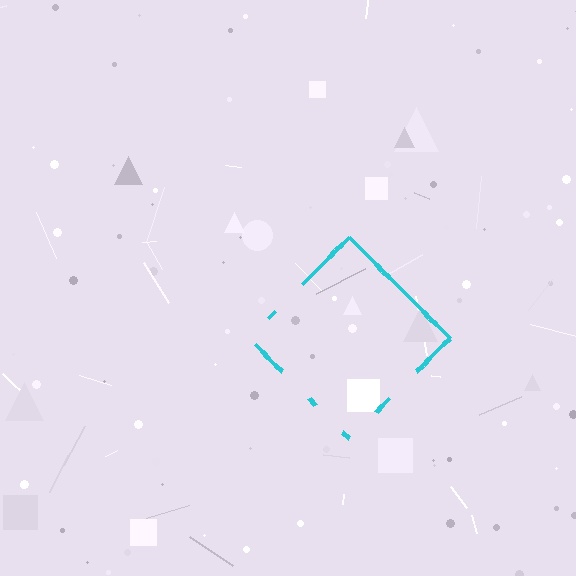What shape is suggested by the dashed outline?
The dashed outline suggests a diamond.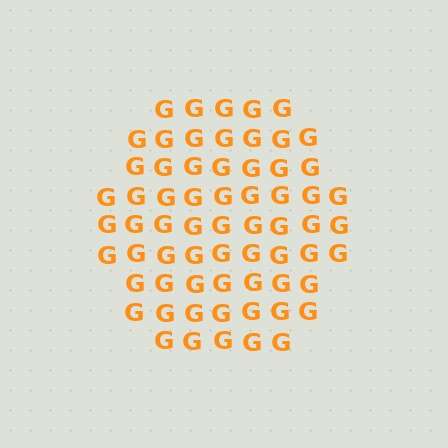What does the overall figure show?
The overall figure shows a hexagon.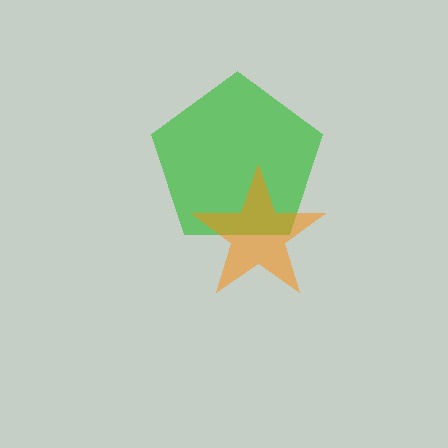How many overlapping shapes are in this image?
There are 2 overlapping shapes in the image.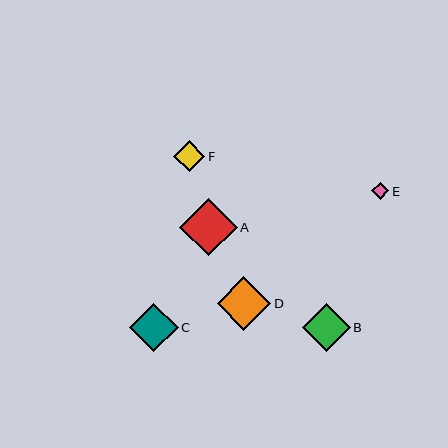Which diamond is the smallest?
Diamond E is the smallest with a size of approximately 17 pixels.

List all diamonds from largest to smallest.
From largest to smallest: A, D, C, B, F, E.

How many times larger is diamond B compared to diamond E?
Diamond B is approximately 2.8 times the size of diamond E.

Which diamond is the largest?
Diamond A is the largest with a size of approximately 58 pixels.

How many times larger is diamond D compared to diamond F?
Diamond D is approximately 1.7 times the size of diamond F.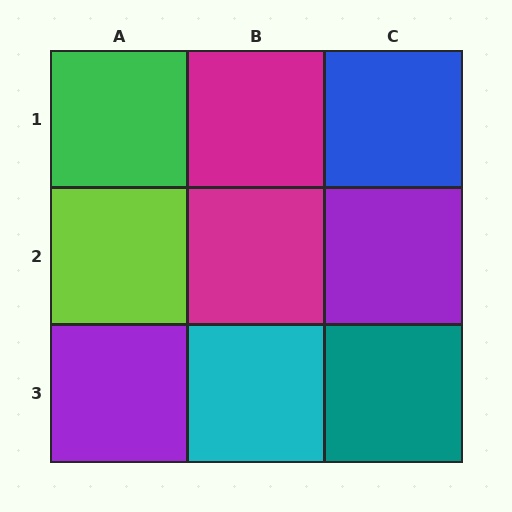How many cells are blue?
1 cell is blue.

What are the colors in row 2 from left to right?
Lime, magenta, purple.